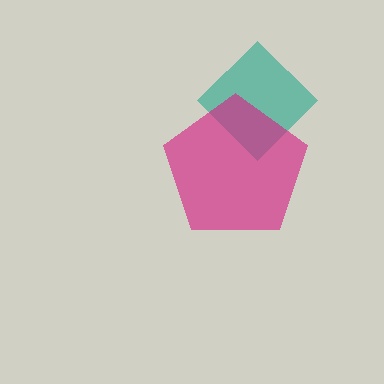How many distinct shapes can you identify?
There are 2 distinct shapes: a teal diamond, a magenta pentagon.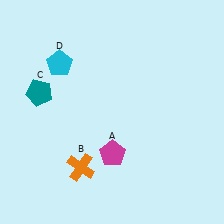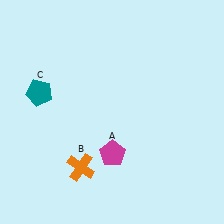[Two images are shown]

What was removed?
The cyan pentagon (D) was removed in Image 2.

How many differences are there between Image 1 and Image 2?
There is 1 difference between the two images.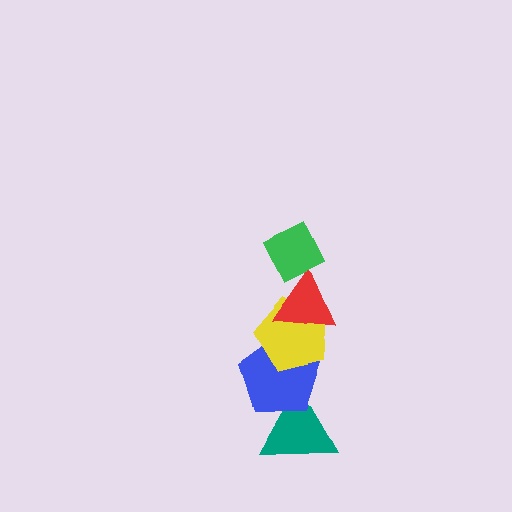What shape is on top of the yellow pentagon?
The red triangle is on top of the yellow pentagon.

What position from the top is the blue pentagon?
The blue pentagon is 4th from the top.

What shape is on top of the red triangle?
The green diamond is on top of the red triangle.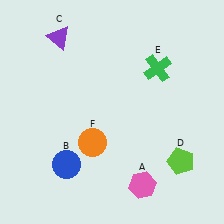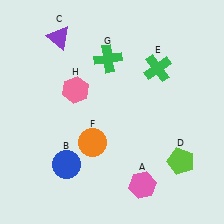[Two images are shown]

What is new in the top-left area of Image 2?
A pink hexagon (H) was added in the top-left area of Image 2.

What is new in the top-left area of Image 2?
A green cross (G) was added in the top-left area of Image 2.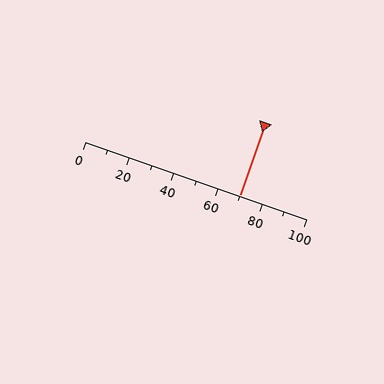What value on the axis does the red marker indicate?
The marker indicates approximately 70.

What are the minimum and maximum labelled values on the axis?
The axis runs from 0 to 100.